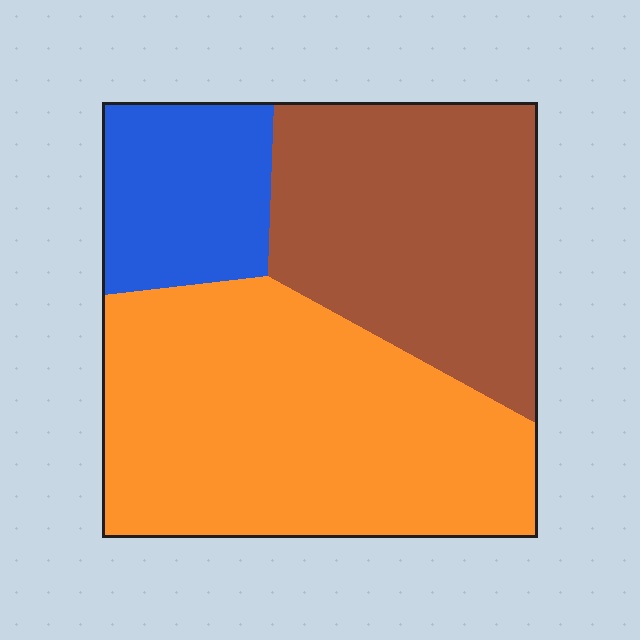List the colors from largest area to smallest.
From largest to smallest: orange, brown, blue.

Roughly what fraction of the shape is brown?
Brown covers roughly 35% of the shape.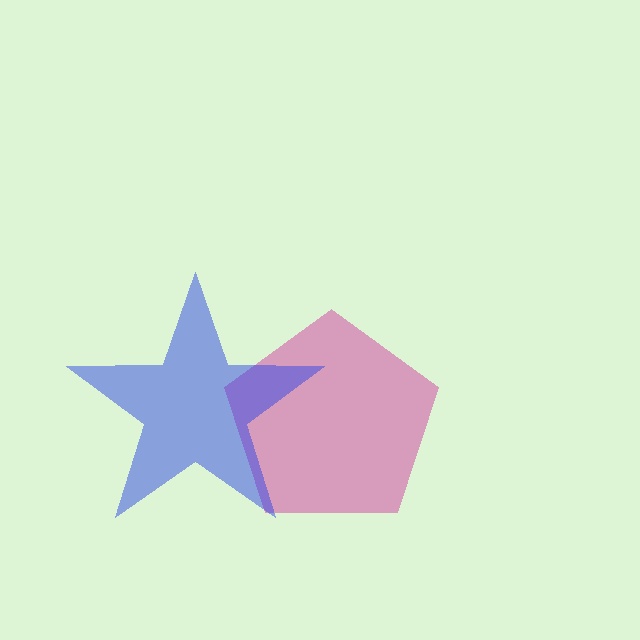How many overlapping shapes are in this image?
There are 2 overlapping shapes in the image.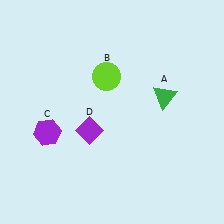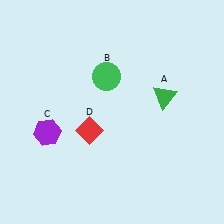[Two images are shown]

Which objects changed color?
B changed from lime to green. D changed from purple to red.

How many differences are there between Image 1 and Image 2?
There are 2 differences between the two images.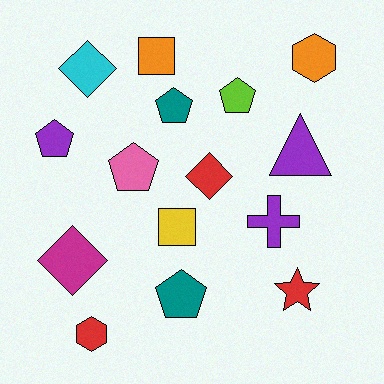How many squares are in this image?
There are 2 squares.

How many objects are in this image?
There are 15 objects.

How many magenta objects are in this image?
There is 1 magenta object.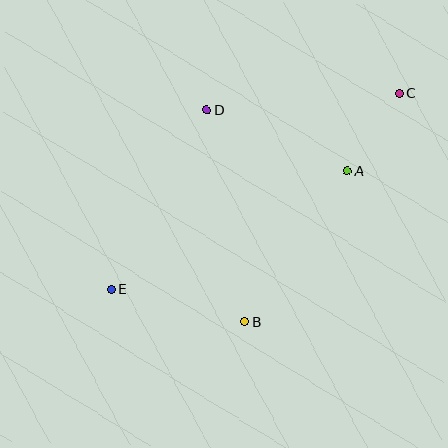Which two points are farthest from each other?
Points C and E are farthest from each other.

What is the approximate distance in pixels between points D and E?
The distance between D and E is approximately 203 pixels.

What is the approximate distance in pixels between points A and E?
The distance between A and E is approximately 264 pixels.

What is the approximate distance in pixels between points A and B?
The distance between A and B is approximately 182 pixels.